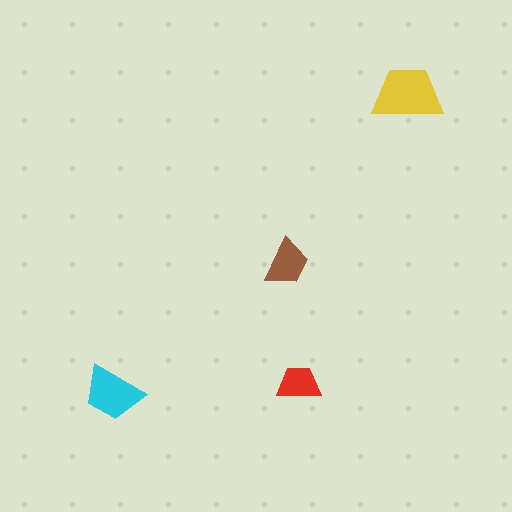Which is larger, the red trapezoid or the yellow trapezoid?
The yellow one.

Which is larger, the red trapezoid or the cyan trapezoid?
The cyan one.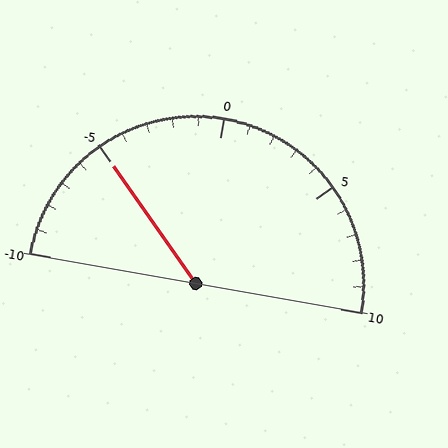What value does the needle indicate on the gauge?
The needle indicates approximately -5.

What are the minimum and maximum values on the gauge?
The gauge ranges from -10 to 10.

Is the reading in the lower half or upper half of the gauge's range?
The reading is in the lower half of the range (-10 to 10).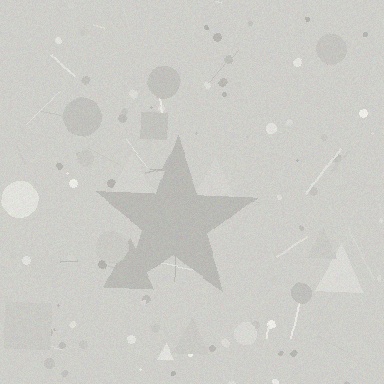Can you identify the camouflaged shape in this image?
The camouflaged shape is a star.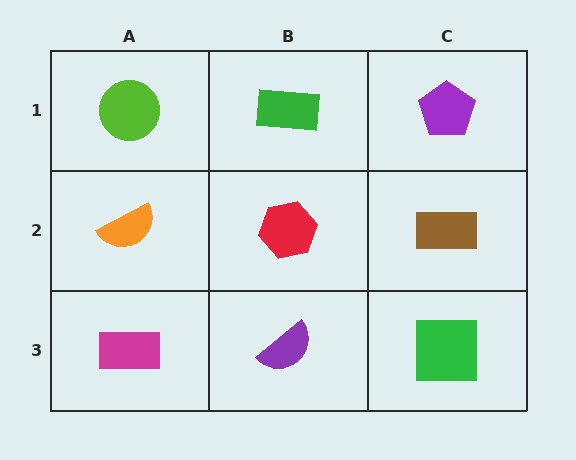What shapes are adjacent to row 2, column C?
A purple pentagon (row 1, column C), a green square (row 3, column C), a red hexagon (row 2, column B).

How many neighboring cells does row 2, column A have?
3.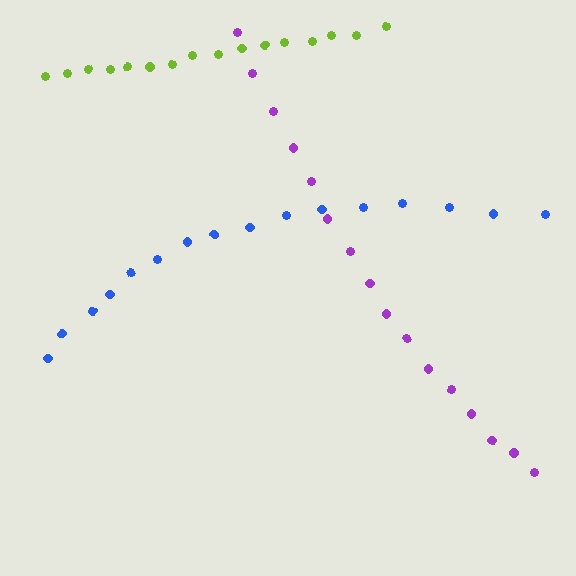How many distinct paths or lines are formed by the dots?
There are 3 distinct paths.